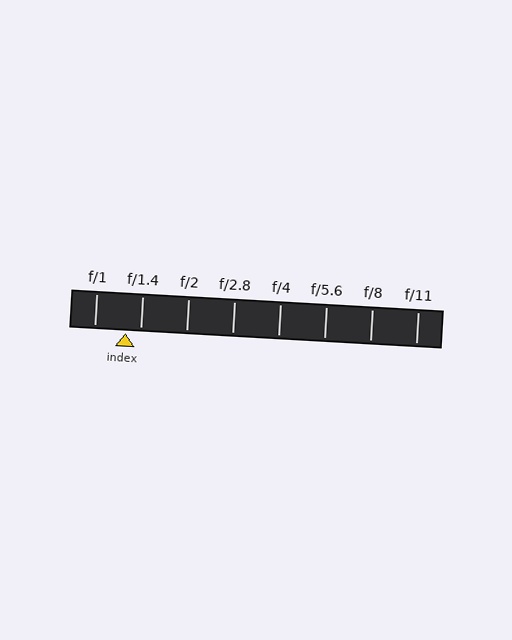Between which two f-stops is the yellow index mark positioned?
The index mark is between f/1 and f/1.4.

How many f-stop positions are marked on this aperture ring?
There are 8 f-stop positions marked.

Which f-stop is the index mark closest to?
The index mark is closest to f/1.4.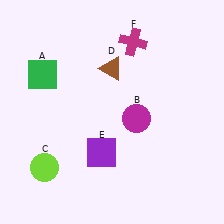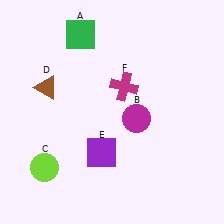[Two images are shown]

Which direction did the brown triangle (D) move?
The brown triangle (D) moved left.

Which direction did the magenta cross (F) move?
The magenta cross (F) moved down.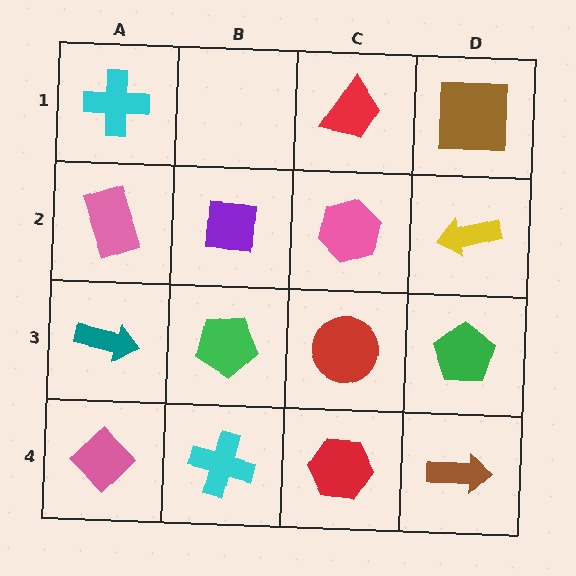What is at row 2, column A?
A pink rectangle.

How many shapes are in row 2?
4 shapes.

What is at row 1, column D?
A brown square.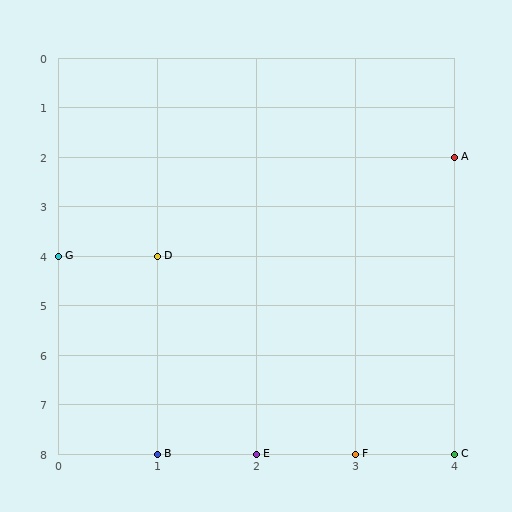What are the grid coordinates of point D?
Point D is at grid coordinates (1, 4).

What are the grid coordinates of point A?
Point A is at grid coordinates (4, 2).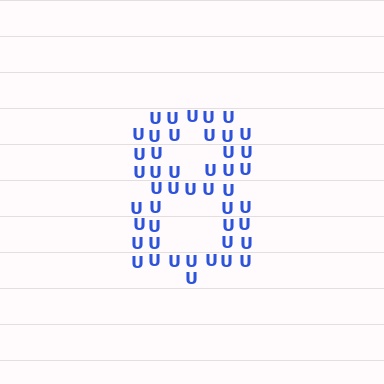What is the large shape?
The large shape is the digit 8.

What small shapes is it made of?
It is made of small letter U's.